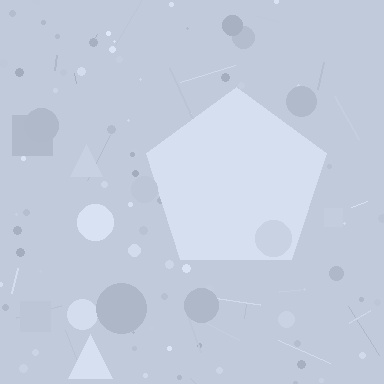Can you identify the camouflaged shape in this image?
The camouflaged shape is a pentagon.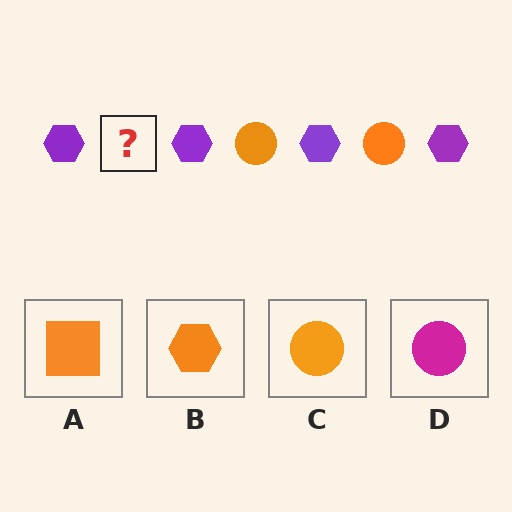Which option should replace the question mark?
Option C.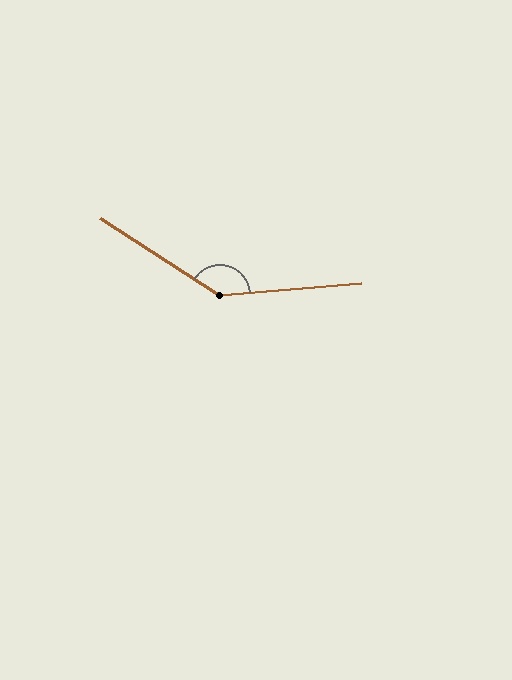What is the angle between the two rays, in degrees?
Approximately 143 degrees.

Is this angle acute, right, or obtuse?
It is obtuse.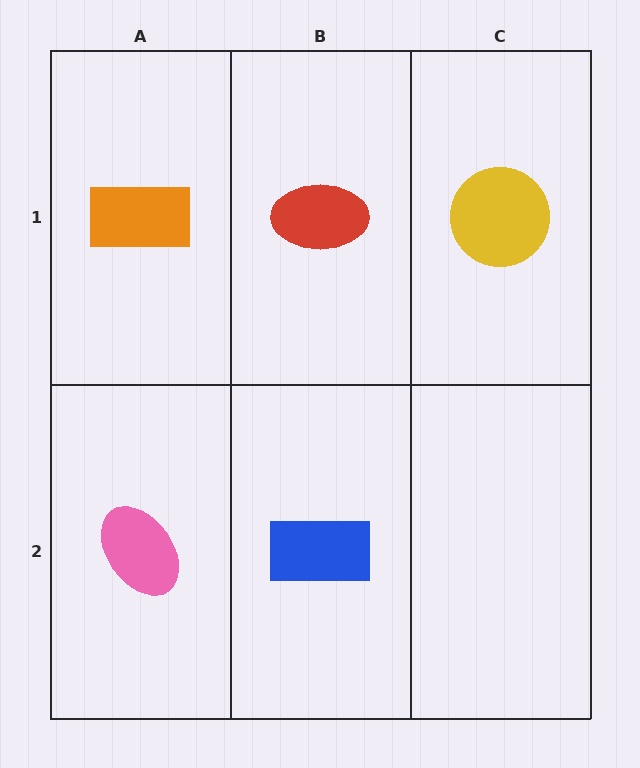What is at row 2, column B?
A blue rectangle.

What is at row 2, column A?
A pink ellipse.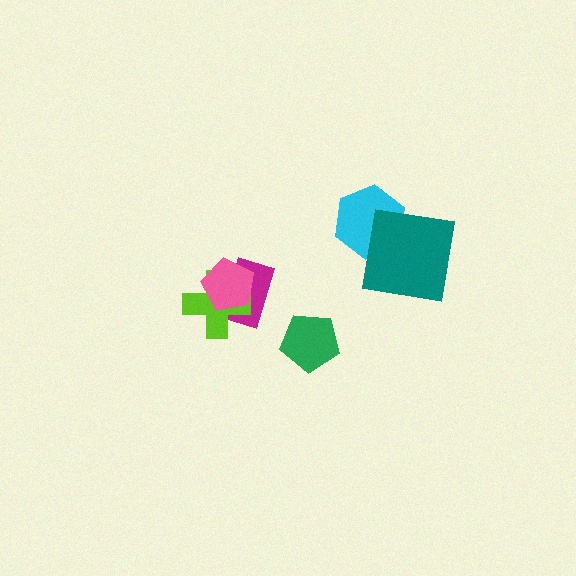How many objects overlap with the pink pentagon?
2 objects overlap with the pink pentagon.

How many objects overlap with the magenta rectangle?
2 objects overlap with the magenta rectangle.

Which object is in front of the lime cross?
The pink pentagon is in front of the lime cross.